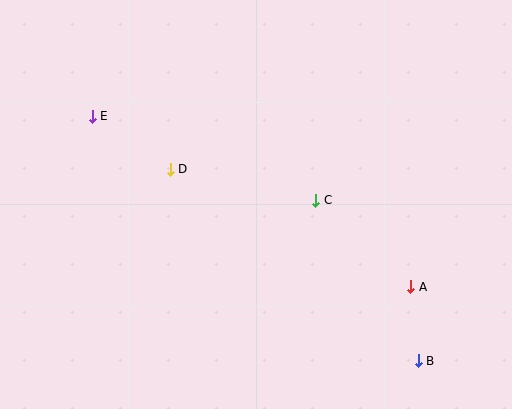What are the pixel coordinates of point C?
Point C is at (316, 200).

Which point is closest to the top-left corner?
Point E is closest to the top-left corner.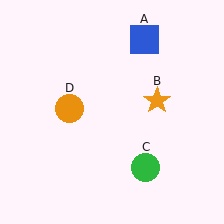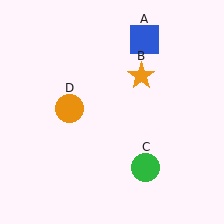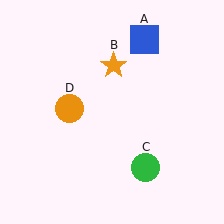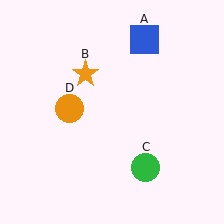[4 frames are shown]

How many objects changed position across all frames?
1 object changed position: orange star (object B).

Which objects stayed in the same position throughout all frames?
Blue square (object A) and green circle (object C) and orange circle (object D) remained stationary.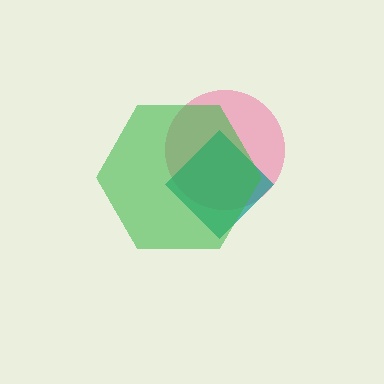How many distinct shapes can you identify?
There are 3 distinct shapes: a pink circle, a teal diamond, a green hexagon.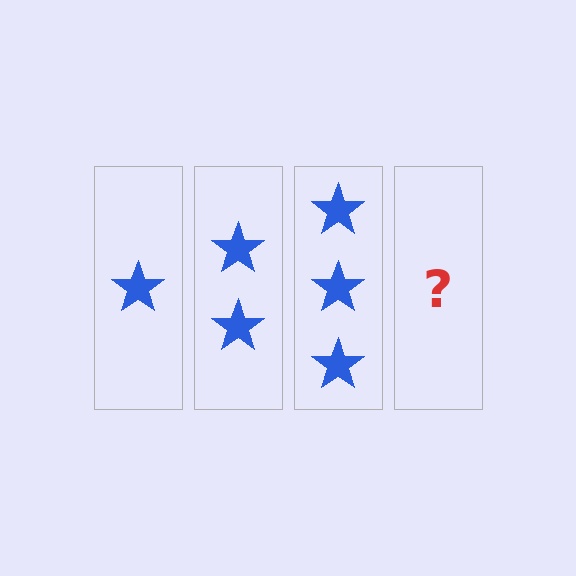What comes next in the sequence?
The next element should be 4 stars.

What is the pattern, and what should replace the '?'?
The pattern is that each step adds one more star. The '?' should be 4 stars.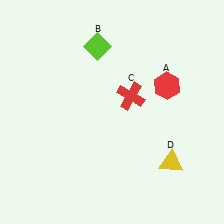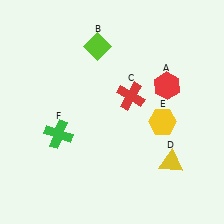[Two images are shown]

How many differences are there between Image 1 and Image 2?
There are 2 differences between the two images.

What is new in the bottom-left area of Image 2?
A green cross (F) was added in the bottom-left area of Image 2.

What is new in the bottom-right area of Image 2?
A yellow hexagon (E) was added in the bottom-right area of Image 2.